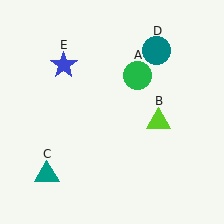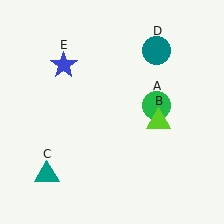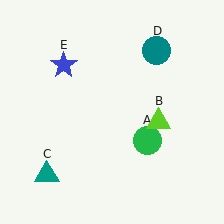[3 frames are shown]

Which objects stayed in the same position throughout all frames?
Lime triangle (object B) and teal triangle (object C) and teal circle (object D) and blue star (object E) remained stationary.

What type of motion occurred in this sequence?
The green circle (object A) rotated clockwise around the center of the scene.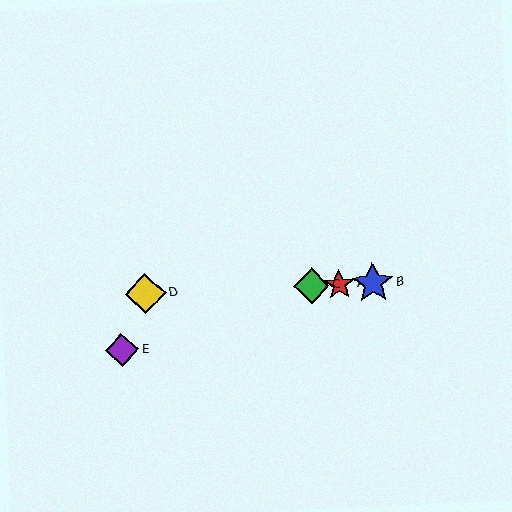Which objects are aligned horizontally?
Objects A, B, C, D are aligned horizontally.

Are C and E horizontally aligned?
No, C is at y≈286 and E is at y≈350.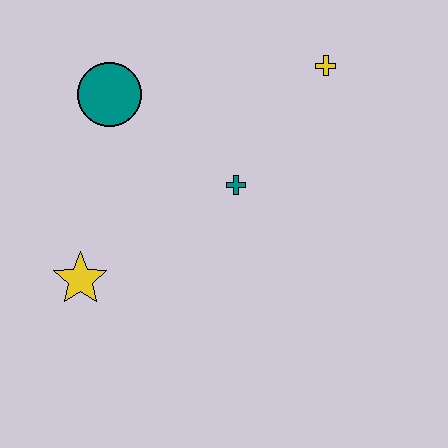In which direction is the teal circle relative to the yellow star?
The teal circle is above the yellow star.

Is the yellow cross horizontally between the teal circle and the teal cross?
No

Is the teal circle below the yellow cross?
Yes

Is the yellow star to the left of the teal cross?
Yes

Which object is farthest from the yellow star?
The yellow cross is farthest from the yellow star.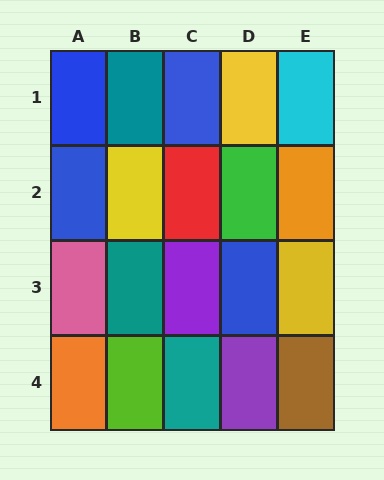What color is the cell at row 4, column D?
Purple.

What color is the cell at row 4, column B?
Lime.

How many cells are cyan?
1 cell is cyan.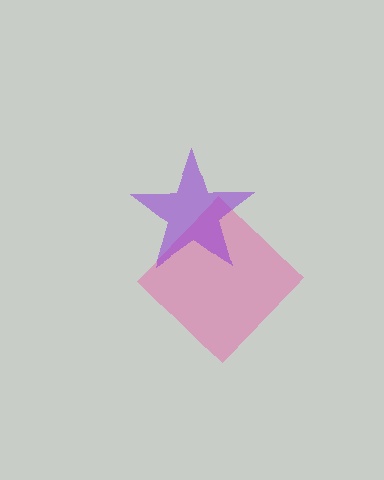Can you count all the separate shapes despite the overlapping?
Yes, there are 2 separate shapes.